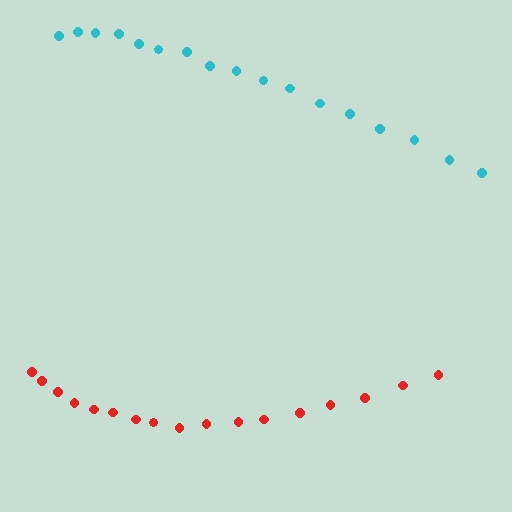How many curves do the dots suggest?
There are 2 distinct paths.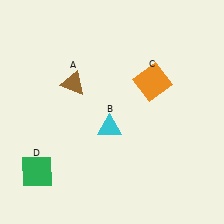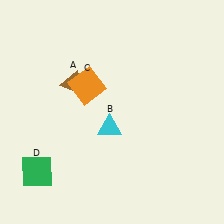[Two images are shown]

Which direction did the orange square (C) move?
The orange square (C) moved left.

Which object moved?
The orange square (C) moved left.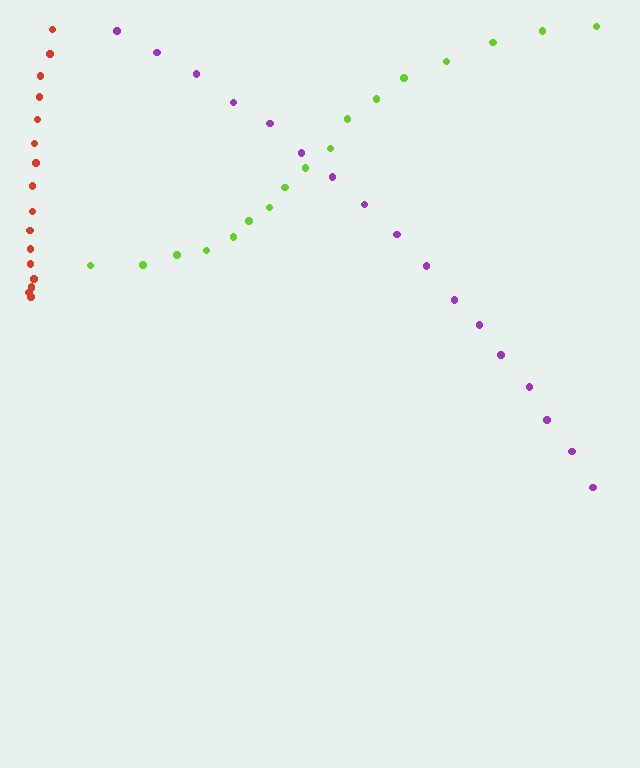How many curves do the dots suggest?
There are 3 distinct paths.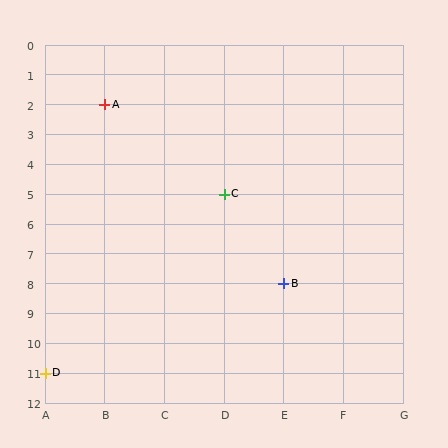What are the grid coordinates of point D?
Point D is at grid coordinates (A, 11).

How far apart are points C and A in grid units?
Points C and A are 2 columns and 3 rows apart (about 3.6 grid units diagonally).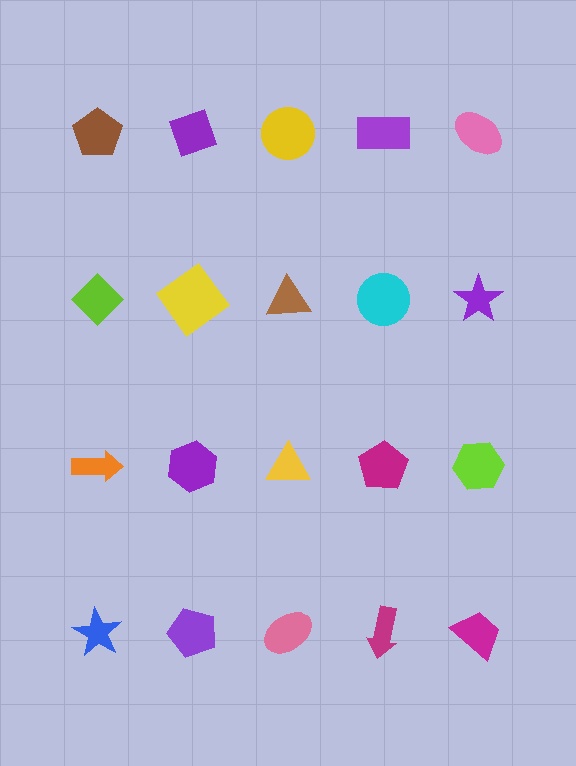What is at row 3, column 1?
An orange arrow.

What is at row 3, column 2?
A purple hexagon.